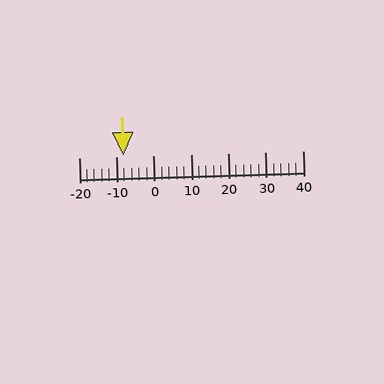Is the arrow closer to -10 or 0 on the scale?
The arrow is closer to -10.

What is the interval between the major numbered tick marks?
The major tick marks are spaced 10 units apart.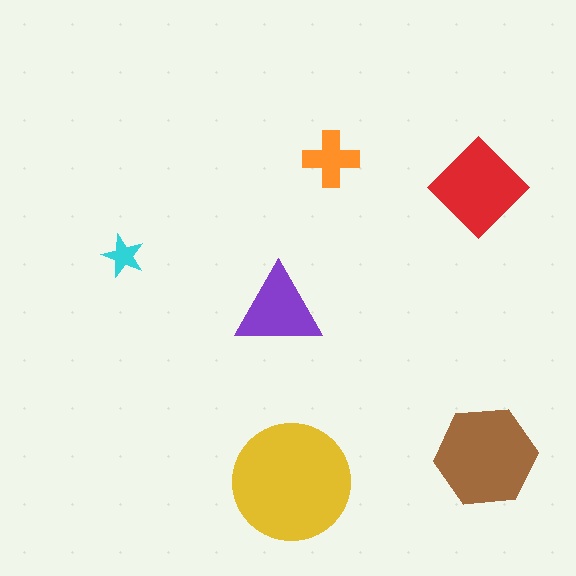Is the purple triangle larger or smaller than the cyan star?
Larger.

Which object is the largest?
The yellow circle.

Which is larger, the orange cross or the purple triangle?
The purple triangle.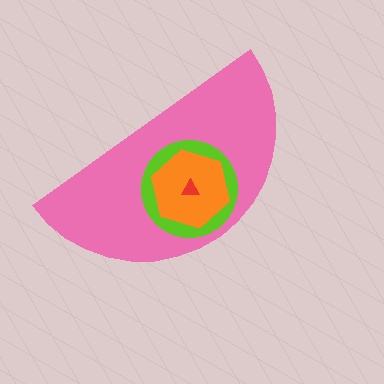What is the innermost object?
The red triangle.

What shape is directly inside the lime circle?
The orange hexagon.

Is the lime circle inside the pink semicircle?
Yes.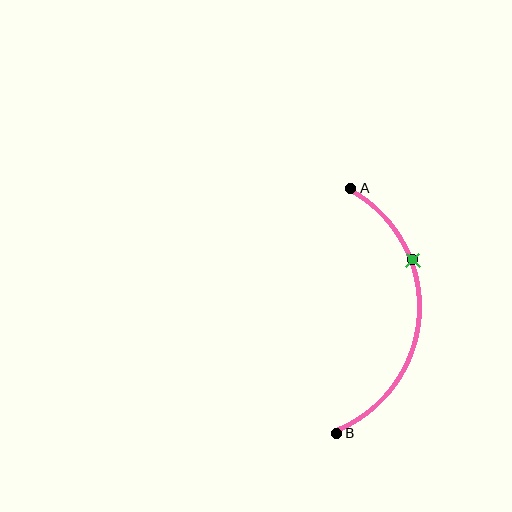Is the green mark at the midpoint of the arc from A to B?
No. The green mark lies on the arc but is closer to endpoint A. The arc midpoint would be at the point on the curve equidistant along the arc from both A and B.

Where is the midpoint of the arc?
The arc midpoint is the point on the curve farthest from the straight line joining A and B. It sits to the right of that line.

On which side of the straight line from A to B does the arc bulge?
The arc bulges to the right of the straight line connecting A and B.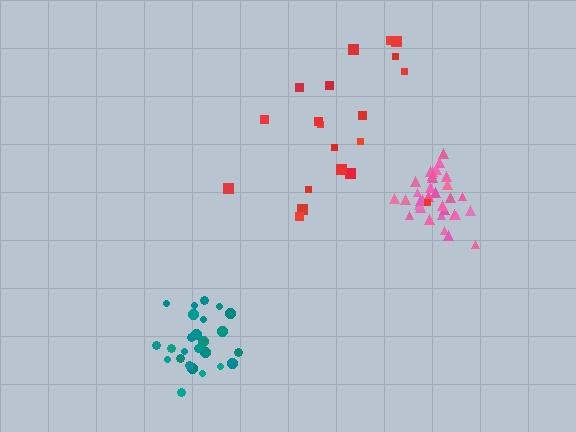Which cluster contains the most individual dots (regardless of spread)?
Pink (34).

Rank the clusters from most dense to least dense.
pink, teal, red.